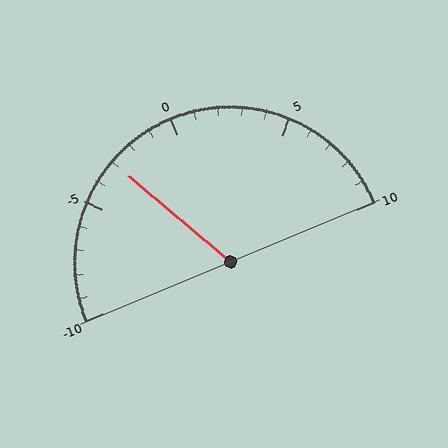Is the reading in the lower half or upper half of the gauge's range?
The reading is in the lower half of the range (-10 to 10).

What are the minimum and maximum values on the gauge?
The gauge ranges from -10 to 10.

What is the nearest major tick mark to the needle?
The nearest major tick mark is -5.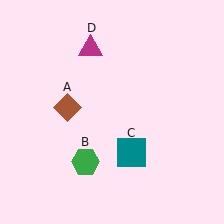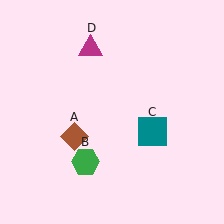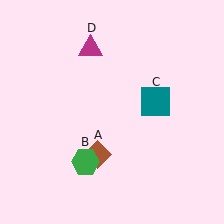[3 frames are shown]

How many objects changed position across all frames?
2 objects changed position: brown diamond (object A), teal square (object C).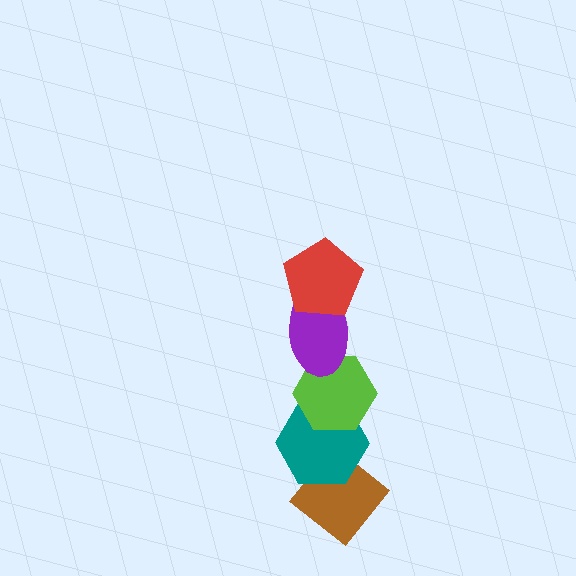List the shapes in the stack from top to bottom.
From top to bottom: the red pentagon, the purple ellipse, the lime hexagon, the teal hexagon, the brown diamond.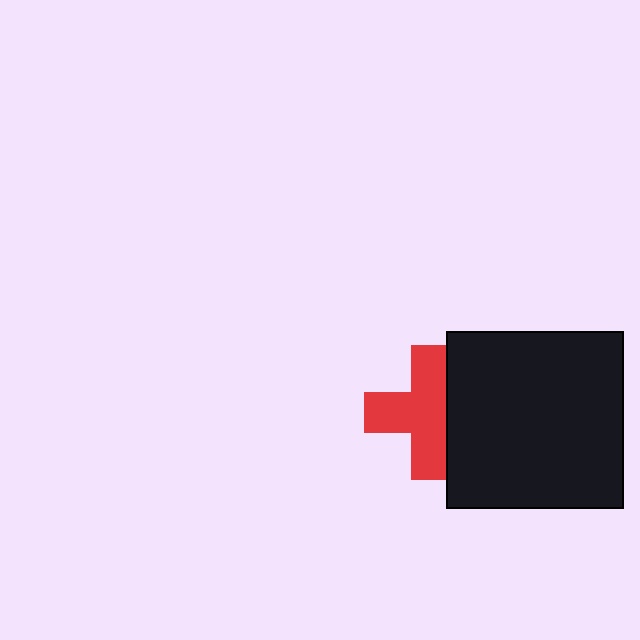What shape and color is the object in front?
The object in front is a black square.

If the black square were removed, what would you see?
You would see the complete red cross.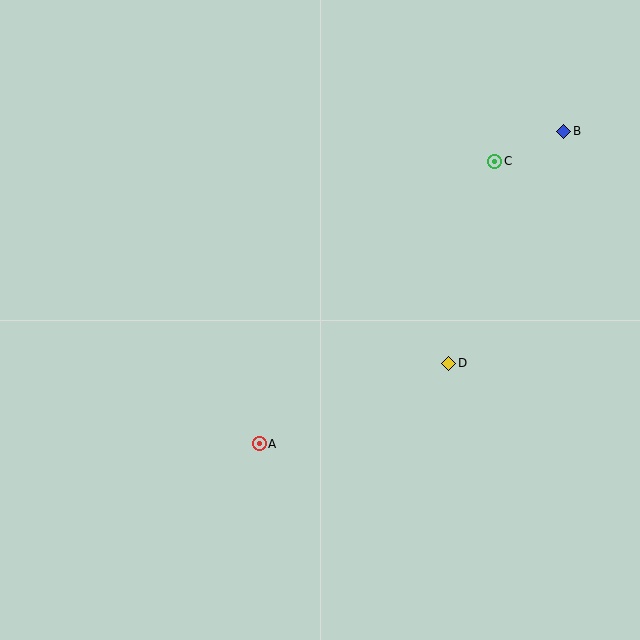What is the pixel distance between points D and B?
The distance between D and B is 259 pixels.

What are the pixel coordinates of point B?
Point B is at (564, 131).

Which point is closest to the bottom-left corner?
Point A is closest to the bottom-left corner.